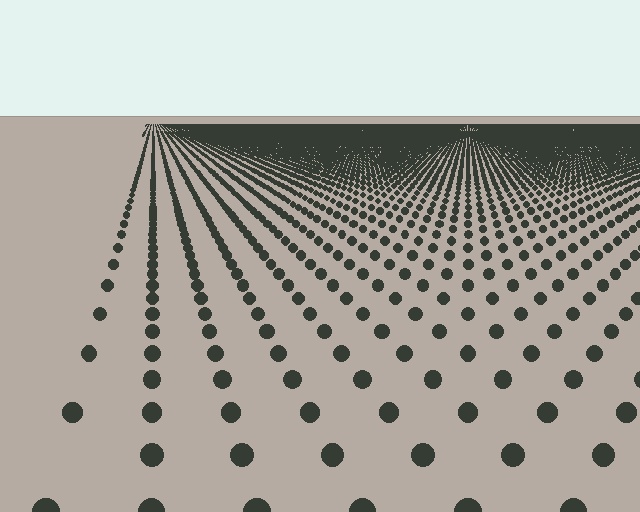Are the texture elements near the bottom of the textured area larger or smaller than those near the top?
Larger. Near the bottom, elements are closer to the viewer and appear at a bigger on-screen size.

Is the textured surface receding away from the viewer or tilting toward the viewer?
The surface is receding away from the viewer. Texture elements get smaller and denser toward the top.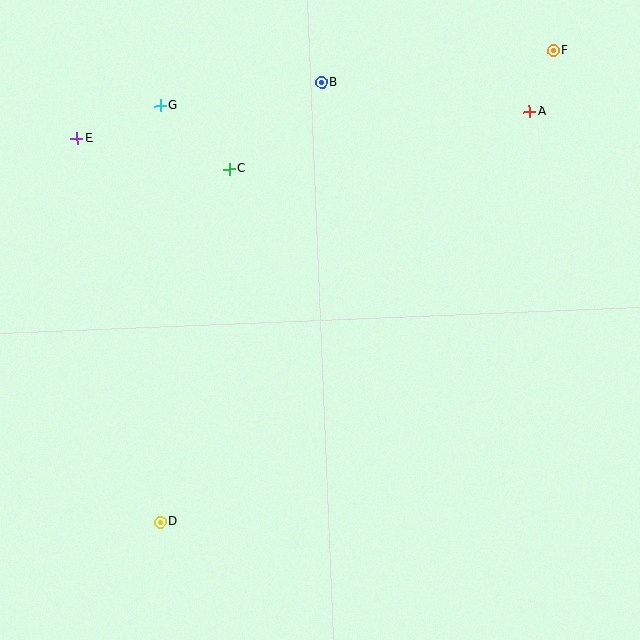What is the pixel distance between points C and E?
The distance between C and E is 155 pixels.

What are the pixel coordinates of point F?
Point F is at (553, 51).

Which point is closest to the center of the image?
Point C at (229, 169) is closest to the center.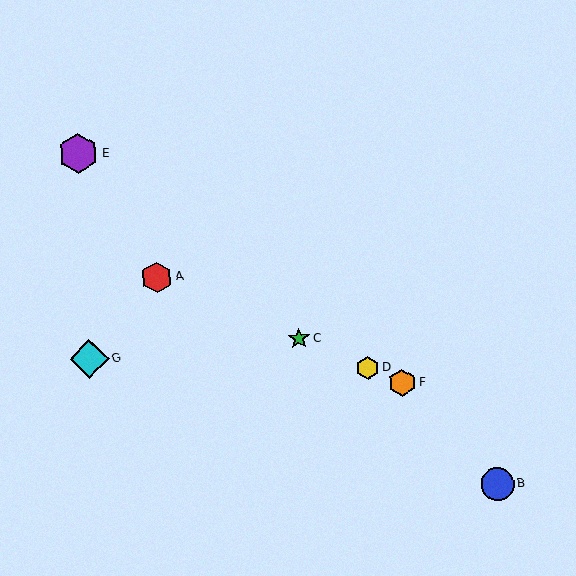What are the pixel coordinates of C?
Object C is at (299, 338).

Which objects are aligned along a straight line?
Objects A, C, D, F are aligned along a straight line.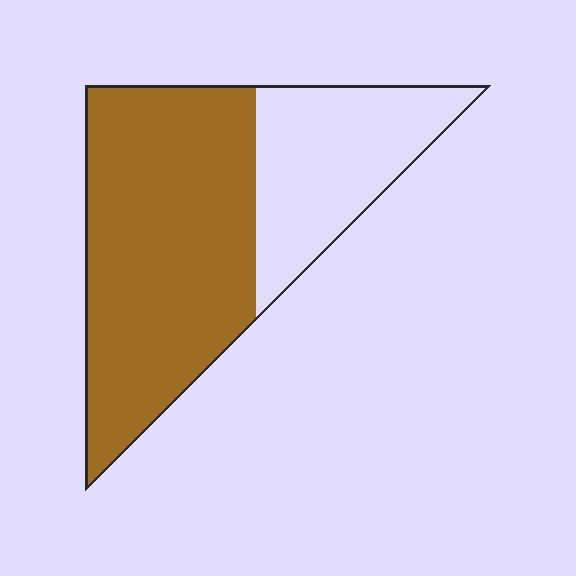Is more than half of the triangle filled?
Yes.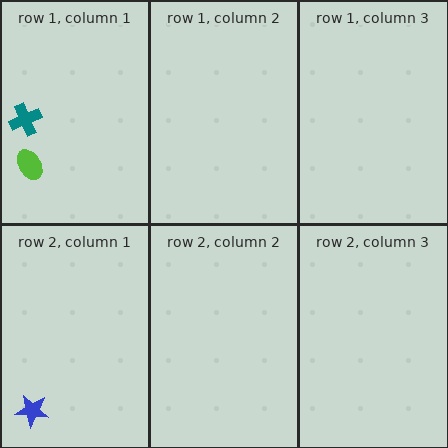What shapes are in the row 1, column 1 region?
The lime ellipse, the teal cross.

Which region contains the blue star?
The row 2, column 1 region.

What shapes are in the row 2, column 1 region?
The blue star.